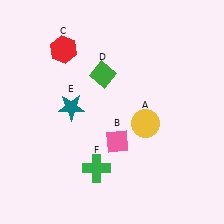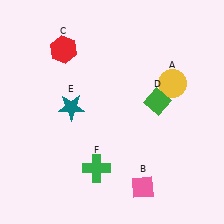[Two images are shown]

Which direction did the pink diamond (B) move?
The pink diamond (B) moved down.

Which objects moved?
The objects that moved are: the yellow circle (A), the pink diamond (B), the green diamond (D).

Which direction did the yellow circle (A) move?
The yellow circle (A) moved up.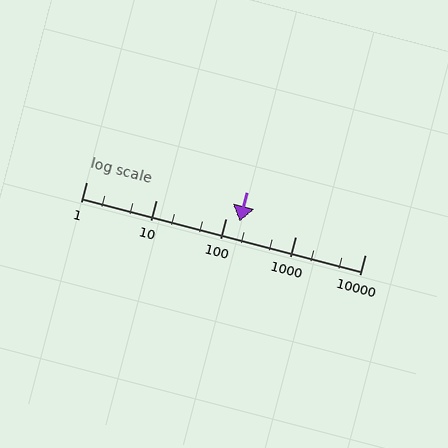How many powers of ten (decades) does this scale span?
The scale spans 4 decades, from 1 to 10000.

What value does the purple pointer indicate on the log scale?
The pointer indicates approximately 160.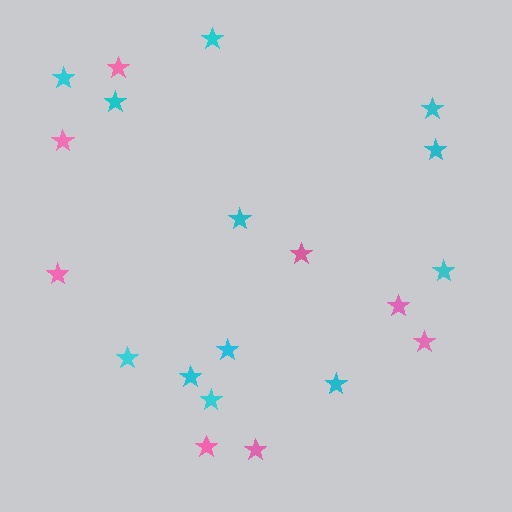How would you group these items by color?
There are 2 groups: one group of cyan stars (12) and one group of pink stars (8).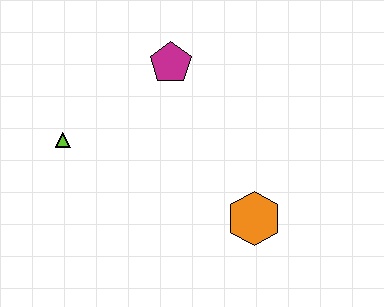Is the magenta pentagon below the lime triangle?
No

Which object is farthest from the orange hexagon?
The lime triangle is farthest from the orange hexagon.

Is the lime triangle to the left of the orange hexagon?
Yes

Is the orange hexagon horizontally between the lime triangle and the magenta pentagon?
No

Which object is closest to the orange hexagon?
The magenta pentagon is closest to the orange hexagon.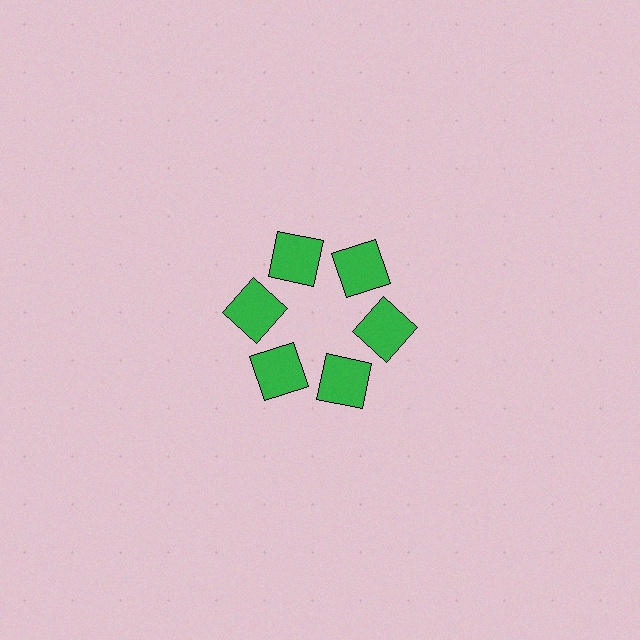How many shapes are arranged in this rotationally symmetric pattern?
There are 6 shapes, arranged in 6 groups of 1.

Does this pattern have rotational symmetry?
Yes, this pattern has 6-fold rotational symmetry. It looks the same after rotating 60 degrees around the center.